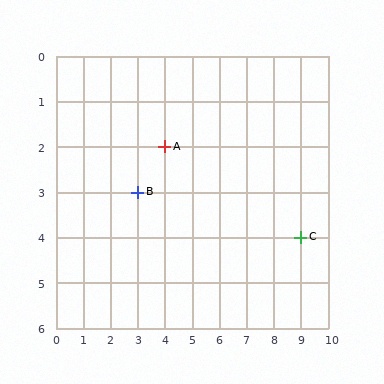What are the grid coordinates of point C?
Point C is at grid coordinates (9, 4).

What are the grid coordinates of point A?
Point A is at grid coordinates (4, 2).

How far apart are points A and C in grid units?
Points A and C are 5 columns and 2 rows apart (about 5.4 grid units diagonally).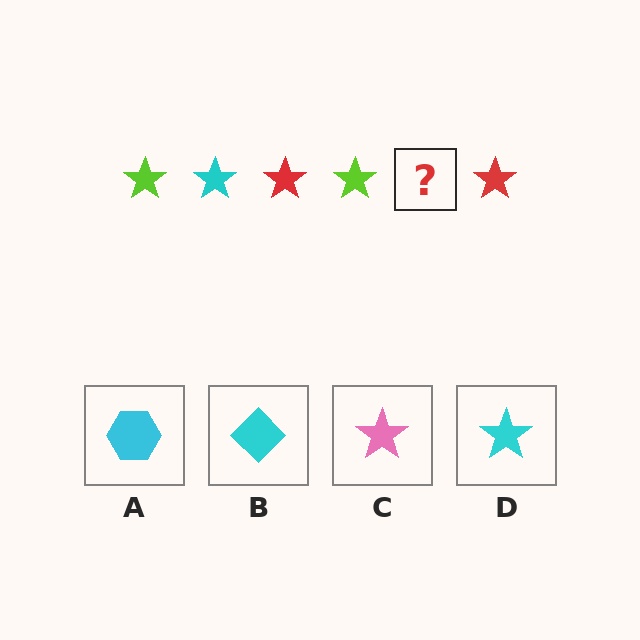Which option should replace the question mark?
Option D.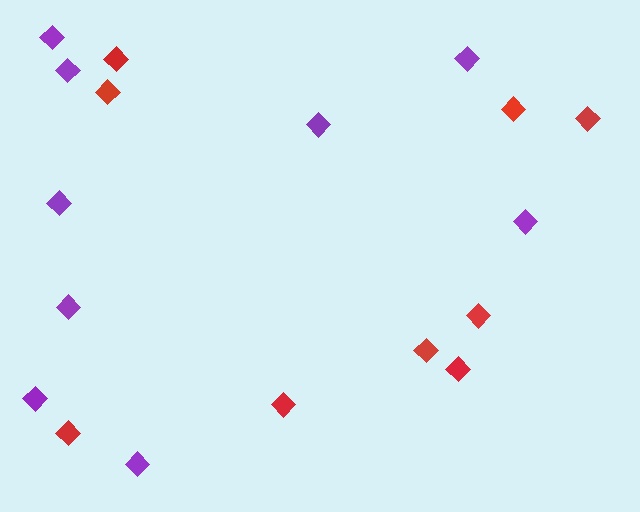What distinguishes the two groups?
There are 2 groups: one group of purple diamonds (9) and one group of red diamonds (9).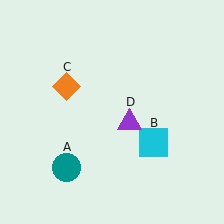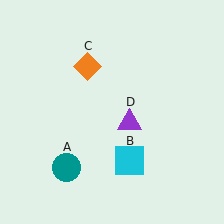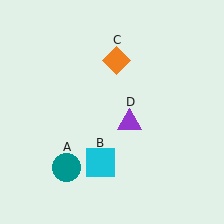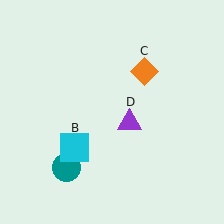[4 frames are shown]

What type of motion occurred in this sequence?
The cyan square (object B), orange diamond (object C) rotated clockwise around the center of the scene.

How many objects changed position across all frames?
2 objects changed position: cyan square (object B), orange diamond (object C).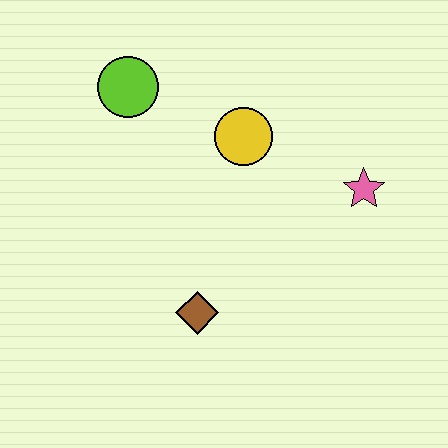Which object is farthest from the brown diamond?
The lime circle is farthest from the brown diamond.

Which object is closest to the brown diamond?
The yellow circle is closest to the brown diamond.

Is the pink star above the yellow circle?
No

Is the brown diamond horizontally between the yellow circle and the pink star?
No